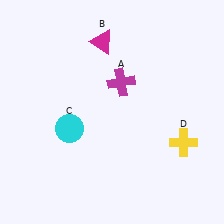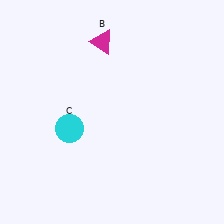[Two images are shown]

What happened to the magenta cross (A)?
The magenta cross (A) was removed in Image 2. It was in the top-right area of Image 1.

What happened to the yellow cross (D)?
The yellow cross (D) was removed in Image 2. It was in the bottom-right area of Image 1.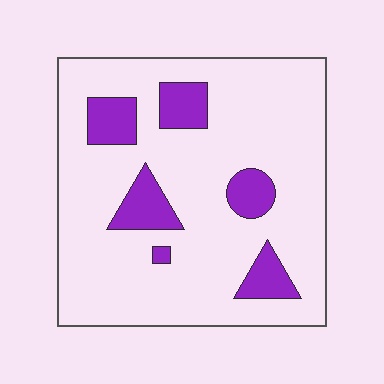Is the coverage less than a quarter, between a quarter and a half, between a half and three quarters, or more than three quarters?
Less than a quarter.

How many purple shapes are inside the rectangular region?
6.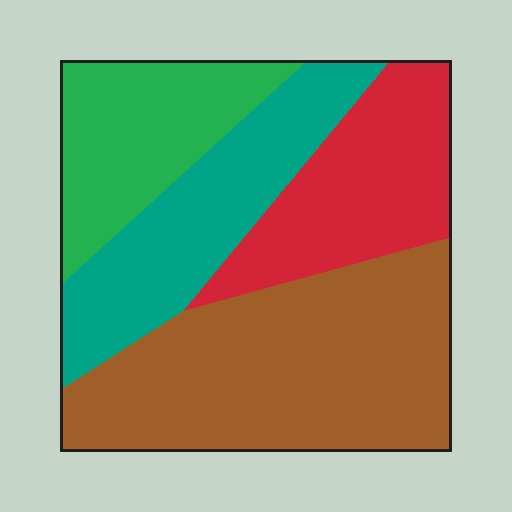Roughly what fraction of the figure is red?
Red covers about 20% of the figure.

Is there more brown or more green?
Brown.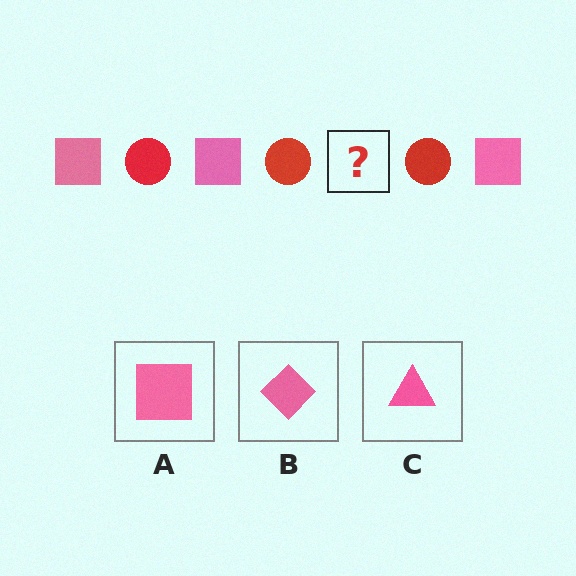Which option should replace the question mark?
Option A.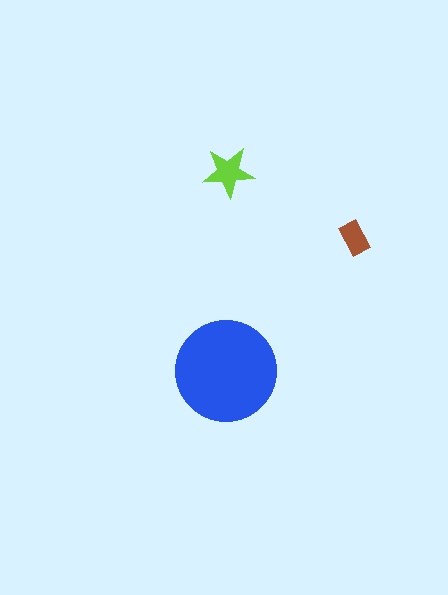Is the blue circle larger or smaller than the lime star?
Larger.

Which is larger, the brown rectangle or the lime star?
The lime star.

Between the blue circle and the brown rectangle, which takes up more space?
The blue circle.